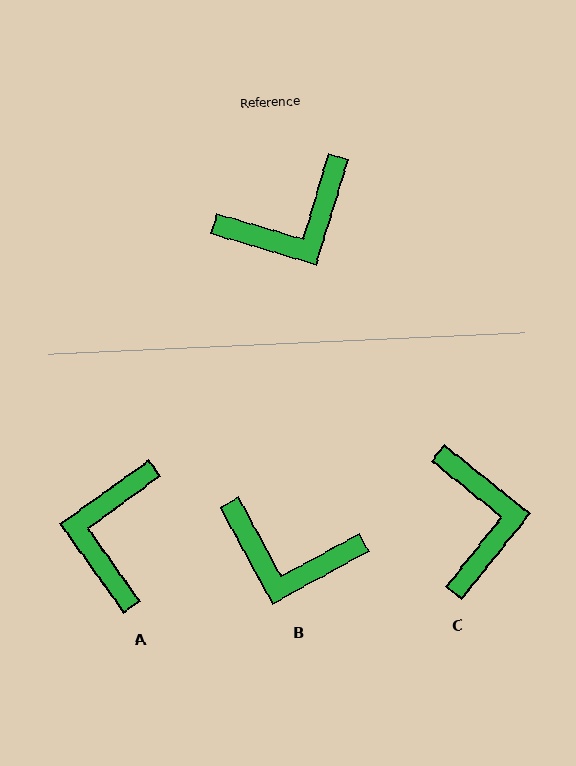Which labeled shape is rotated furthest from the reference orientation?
A, about 128 degrees away.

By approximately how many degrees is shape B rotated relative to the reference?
Approximately 45 degrees clockwise.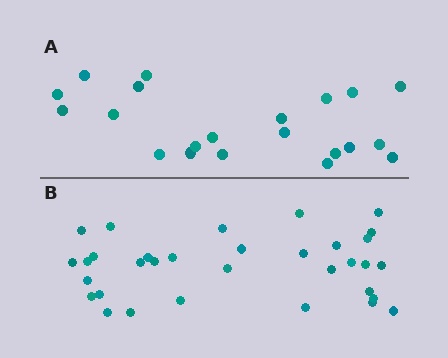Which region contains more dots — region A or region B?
Region B (the bottom region) has more dots.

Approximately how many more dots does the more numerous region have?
Region B has roughly 12 or so more dots than region A.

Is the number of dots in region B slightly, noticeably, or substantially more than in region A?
Region B has substantially more. The ratio is roughly 1.6 to 1.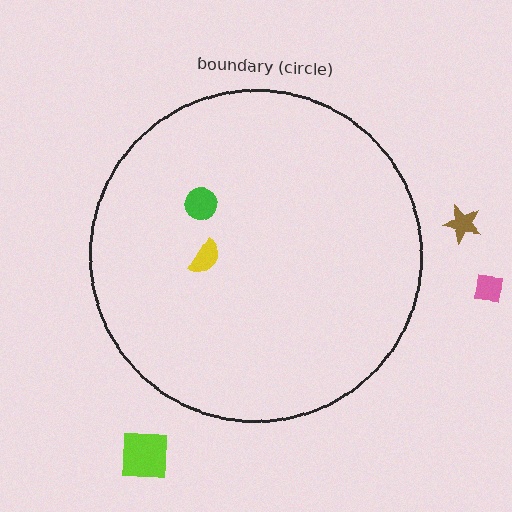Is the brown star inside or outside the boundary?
Outside.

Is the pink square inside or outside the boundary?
Outside.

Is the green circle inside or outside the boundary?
Inside.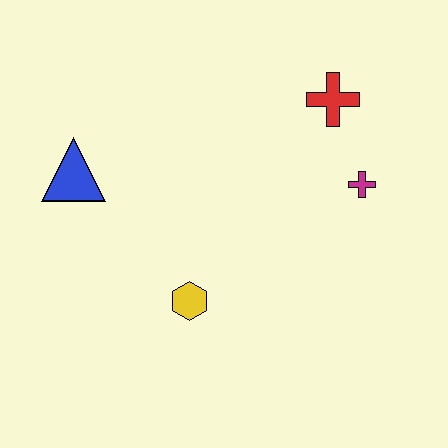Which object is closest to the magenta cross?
The red cross is closest to the magenta cross.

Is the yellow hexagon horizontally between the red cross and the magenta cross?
No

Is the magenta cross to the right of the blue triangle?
Yes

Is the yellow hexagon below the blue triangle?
Yes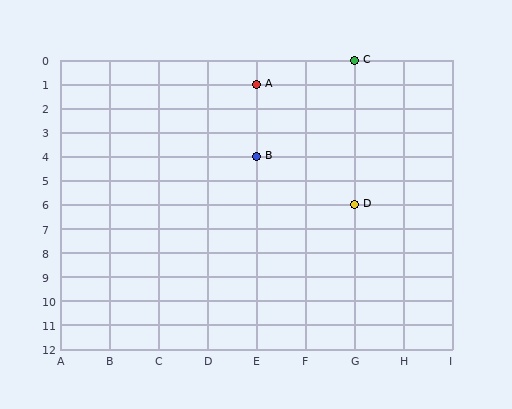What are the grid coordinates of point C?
Point C is at grid coordinates (G, 0).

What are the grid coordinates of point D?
Point D is at grid coordinates (G, 6).